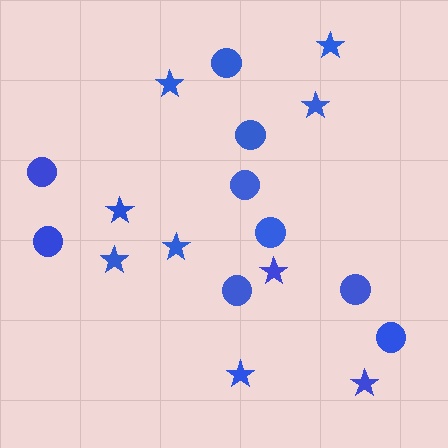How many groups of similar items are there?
There are 2 groups: one group of stars (9) and one group of circles (9).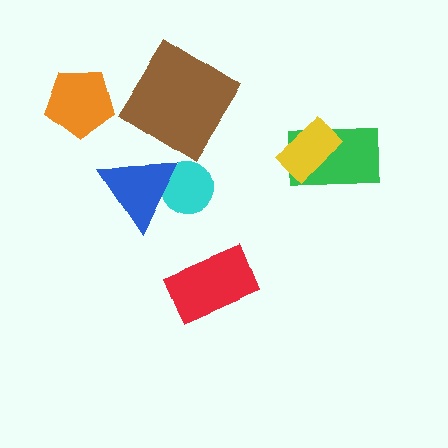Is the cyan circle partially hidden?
Yes, it is partially covered by another shape.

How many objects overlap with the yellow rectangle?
1 object overlaps with the yellow rectangle.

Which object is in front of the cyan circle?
The blue triangle is in front of the cyan circle.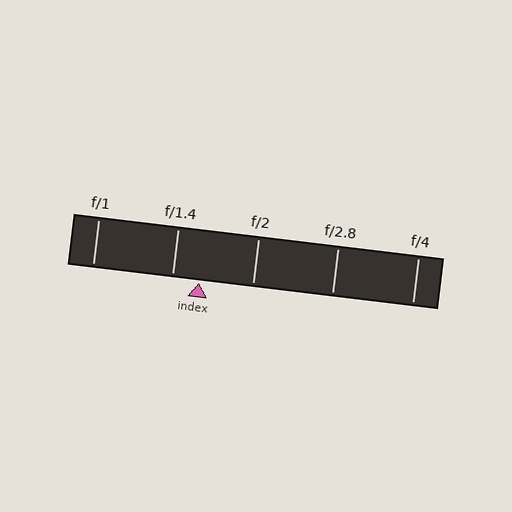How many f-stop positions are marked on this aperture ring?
There are 5 f-stop positions marked.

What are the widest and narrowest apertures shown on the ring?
The widest aperture shown is f/1 and the narrowest is f/4.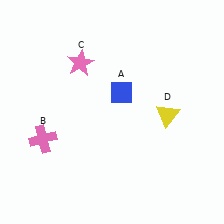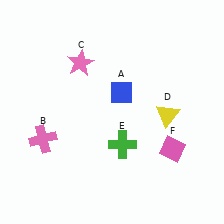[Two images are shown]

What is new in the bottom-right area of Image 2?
A green cross (E) was added in the bottom-right area of Image 2.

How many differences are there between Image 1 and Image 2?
There are 2 differences between the two images.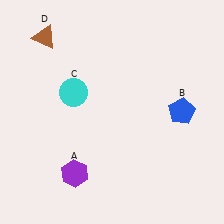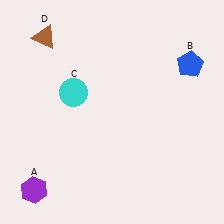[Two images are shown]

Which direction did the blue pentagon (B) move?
The blue pentagon (B) moved up.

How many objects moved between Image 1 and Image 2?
2 objects moved between the two images.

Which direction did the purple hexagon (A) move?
The purple hexagon (A) moved left.